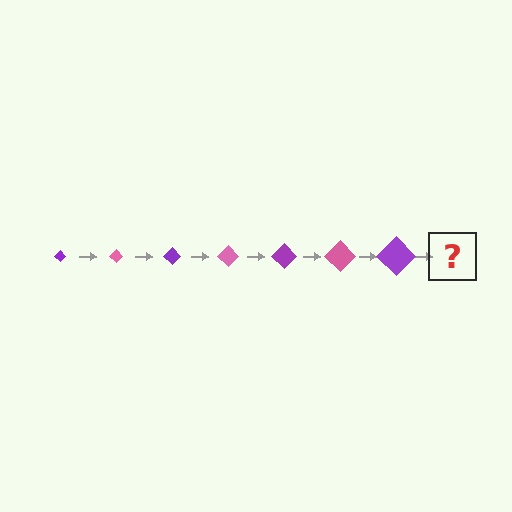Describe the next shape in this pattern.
It should be a pink diamond, larger than the previous one.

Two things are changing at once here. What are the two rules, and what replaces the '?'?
The two rules are that the diamond grows larger each step and the color cycles through purple and pink. The '?' should be a pink diamond, larger than the previous one.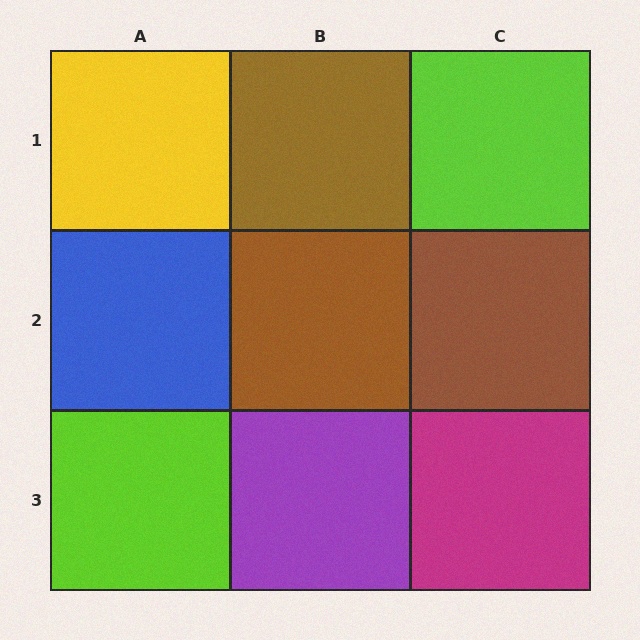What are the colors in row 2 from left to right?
Blue, brown, brown.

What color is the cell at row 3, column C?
Magenta.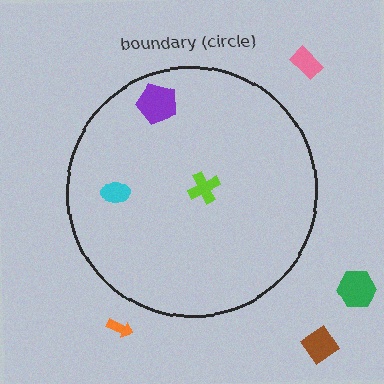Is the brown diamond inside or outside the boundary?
Outside.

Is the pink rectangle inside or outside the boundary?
Outside.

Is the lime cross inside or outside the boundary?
Inside.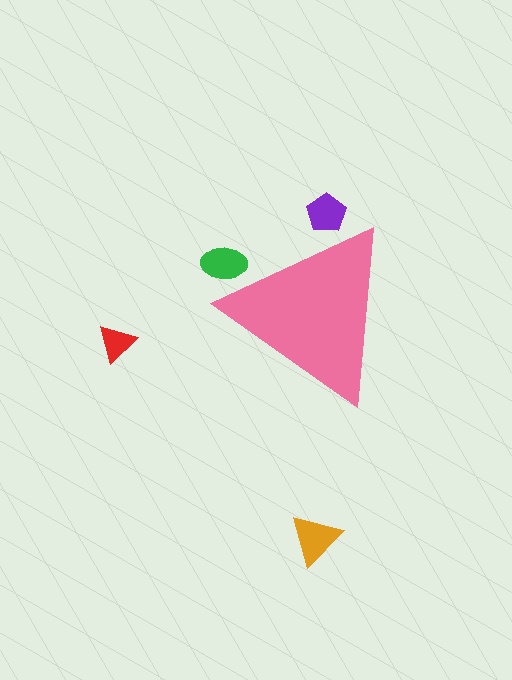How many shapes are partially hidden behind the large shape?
2 shapes are partially hidden.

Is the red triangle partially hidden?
No, the red triangle is fully visible.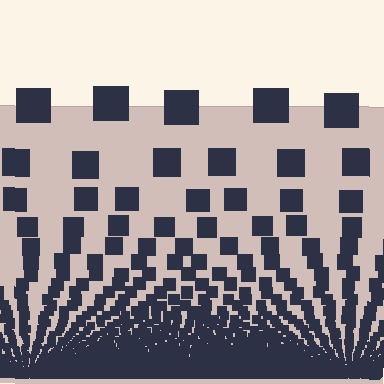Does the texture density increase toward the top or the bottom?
Density increases toward the bottom.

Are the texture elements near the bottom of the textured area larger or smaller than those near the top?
Smaller. The gradient is inverted — elements near the bottom are smaller and denser.